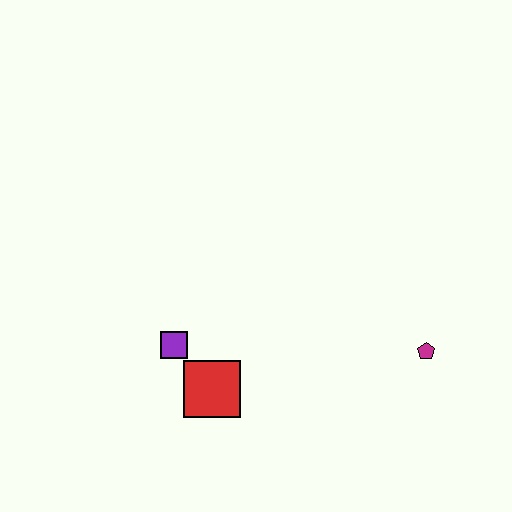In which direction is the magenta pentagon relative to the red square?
The magenta pentagon is to the right of the red square.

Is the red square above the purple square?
No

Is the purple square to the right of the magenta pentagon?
No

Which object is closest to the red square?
The purple square is closest to the red square.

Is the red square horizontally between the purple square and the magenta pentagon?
Yes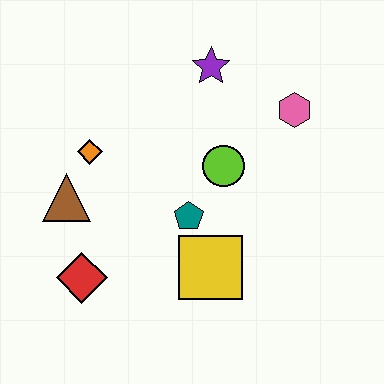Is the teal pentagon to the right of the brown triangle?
Yes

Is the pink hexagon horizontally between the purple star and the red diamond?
No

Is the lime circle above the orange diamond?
No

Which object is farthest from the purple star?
The red diamond is farthest from the purple star.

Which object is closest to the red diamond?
The brown triangle is closest to the red diamond.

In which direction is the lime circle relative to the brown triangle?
The lime circle is to the right of the brown triangle.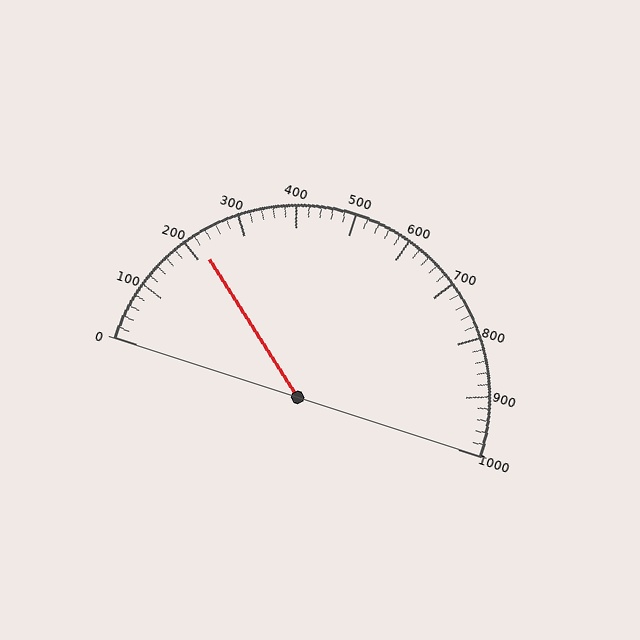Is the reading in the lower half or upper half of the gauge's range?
The reading is in the lower half of the range (0 to 1000).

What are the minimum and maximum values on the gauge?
The gauge ranges from 0 to 1000.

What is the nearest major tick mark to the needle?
The nearest major tick mark is 200.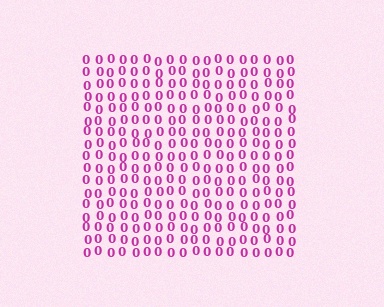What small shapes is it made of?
It is made of small digit 0's.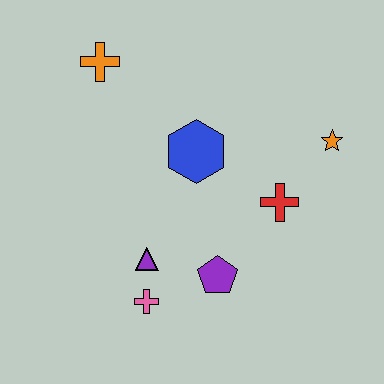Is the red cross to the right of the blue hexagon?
Yes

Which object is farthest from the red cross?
The orange cross is farthest from the red cross.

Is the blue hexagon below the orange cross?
Yes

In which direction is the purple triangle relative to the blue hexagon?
The purple triangle is below the blue hexagon.